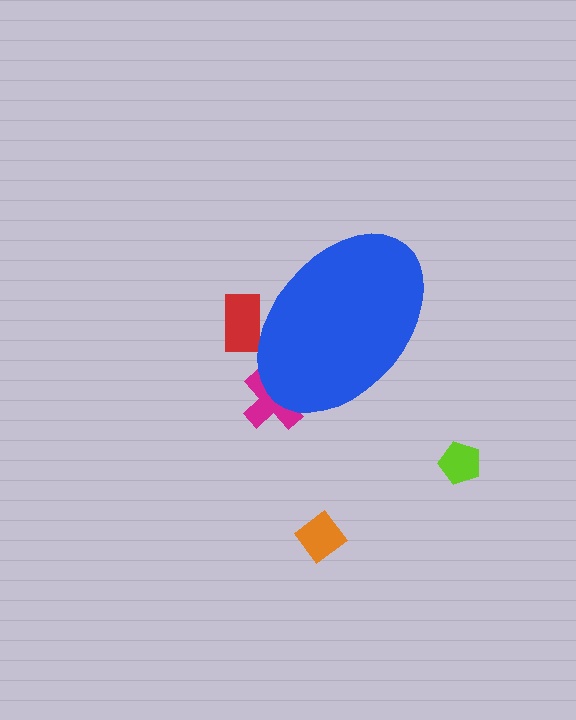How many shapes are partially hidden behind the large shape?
2 shapes are partially hidden.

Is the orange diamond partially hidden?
No, the orange diamond is fully visible.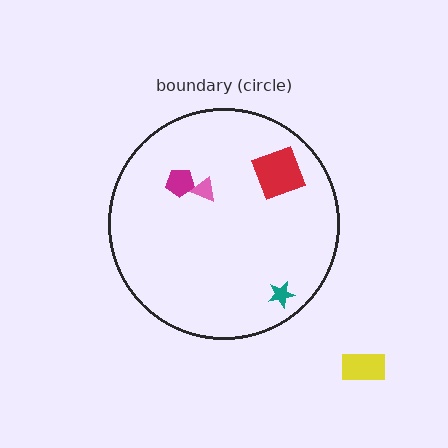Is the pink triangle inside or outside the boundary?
Inside.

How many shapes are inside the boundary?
4 inside, 1 outside.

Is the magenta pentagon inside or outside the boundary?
Inside.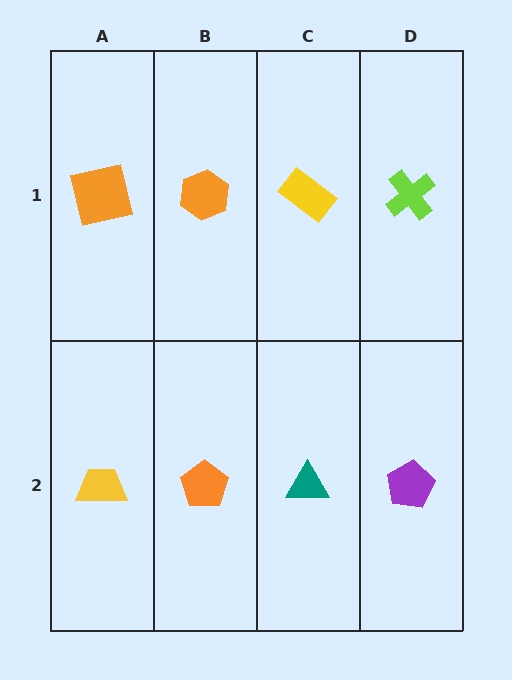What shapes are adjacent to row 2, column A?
An orange square (row 1, column A), an orange pentagon (row 2, column B).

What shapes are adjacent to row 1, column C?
A teal triangle (row 2, column C), an orange hexagon (row 1, column B), a lime cross (row 1, column D).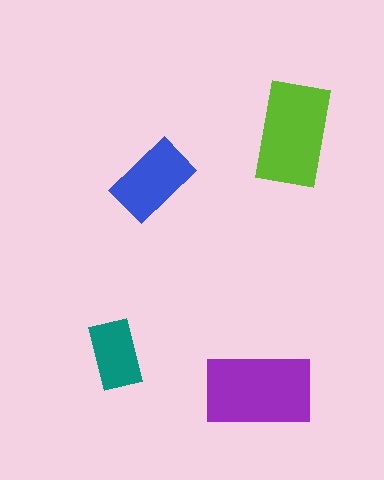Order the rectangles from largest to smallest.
the purple one, the lime one, the blue one, the teal one.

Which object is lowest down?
The purple rectangle is bottommost.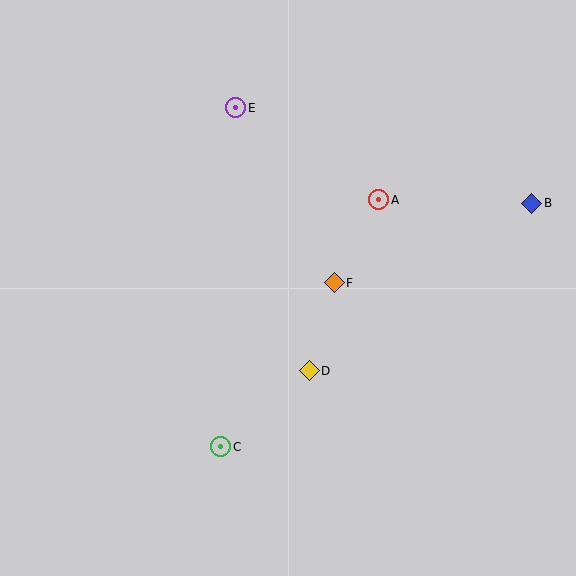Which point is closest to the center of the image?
Point F at (334, 283) is closest to the center.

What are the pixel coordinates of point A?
Point A is at (379, 200).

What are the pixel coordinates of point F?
Point F is at (334, 283).